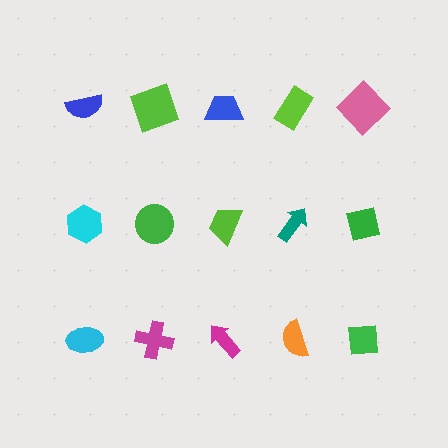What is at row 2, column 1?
A cyan hexagon.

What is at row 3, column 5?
A green square.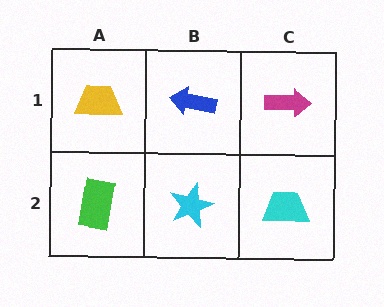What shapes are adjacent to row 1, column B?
A cyan star (row 2, column B), a yellow trapezoid (row 1, column A), a magenta arrow (row 1, column C).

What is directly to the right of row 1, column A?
A blue arrow.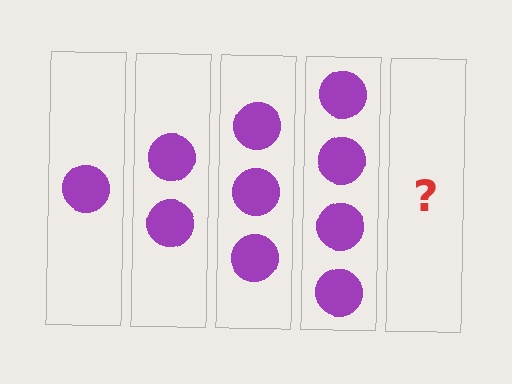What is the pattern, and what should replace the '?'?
The pattern is that each step adds one more circle. The '?' should be 5 circles.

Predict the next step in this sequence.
The next step is 5 circles.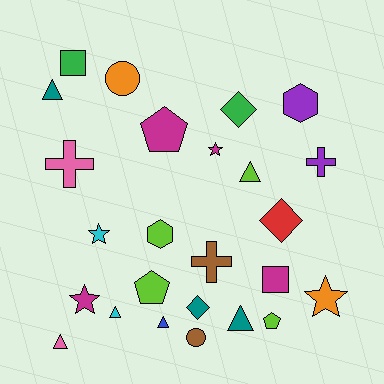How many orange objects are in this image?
There are 2 orange objects.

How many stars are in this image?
There are 4 stars.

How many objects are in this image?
There are 25 objects.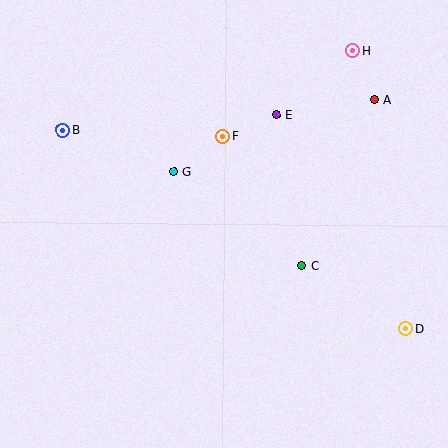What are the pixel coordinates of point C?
Point C is at (301, 265).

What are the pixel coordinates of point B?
Point B is at (62, 130).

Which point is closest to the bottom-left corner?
Point B is closest to the bottom-left corner.